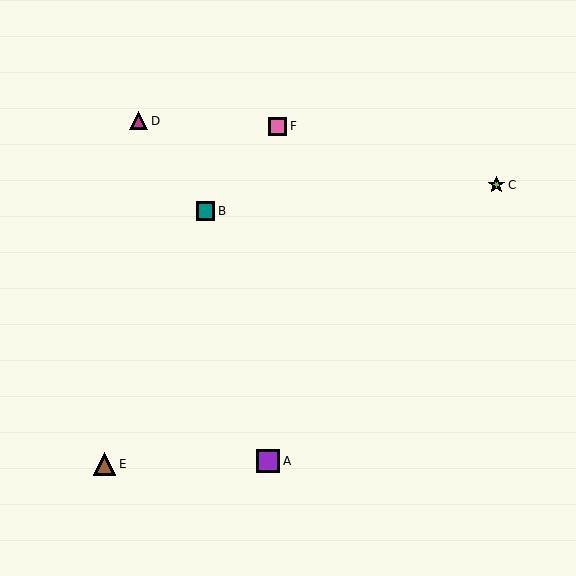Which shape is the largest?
The purple square (labeled A) is the largest.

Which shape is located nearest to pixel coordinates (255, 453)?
The purple square (labeled A) at (268, 461) is nearest to that location.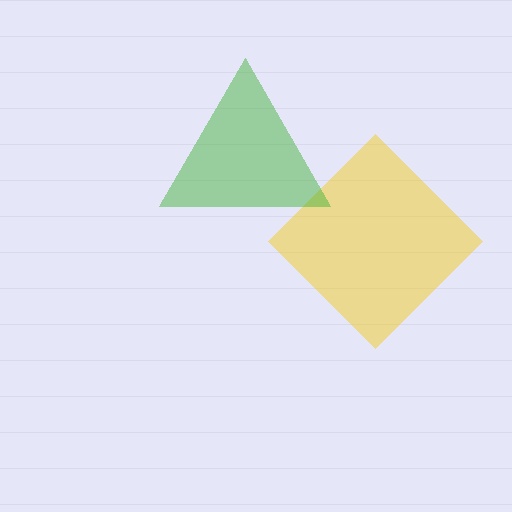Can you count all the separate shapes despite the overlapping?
Yes, there are 2 separate shapes.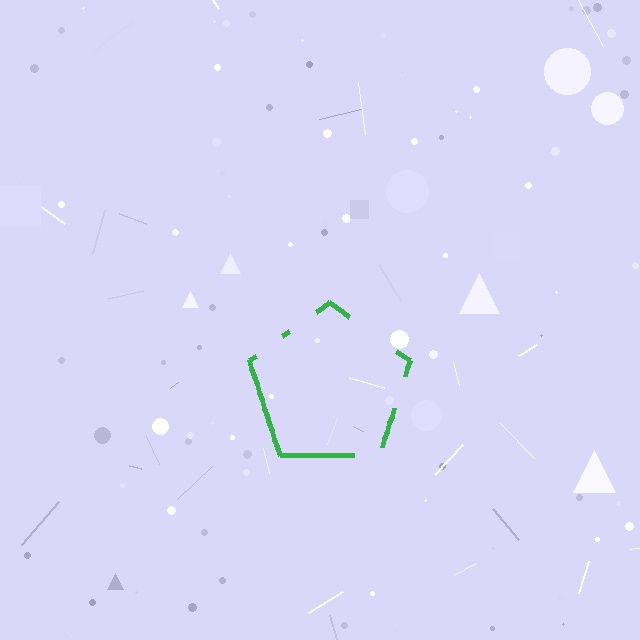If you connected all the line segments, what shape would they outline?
They would outline a pentagon.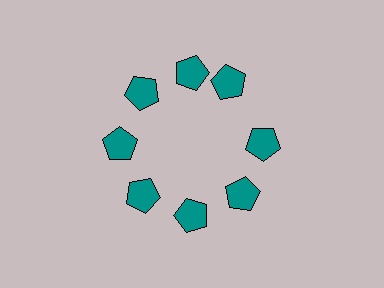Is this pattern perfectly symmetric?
No. The 8 teal pentagons are arranged in a ring, but one element near the 2 o'clock position is rotated out of alignment along the ring, breaking the 8-fold rotational symmetry.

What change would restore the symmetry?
The symmetry would be restored by rotating it back into even spacing with its neighbors so that all 8 pentagons sit at equal angles and equal distance from the center.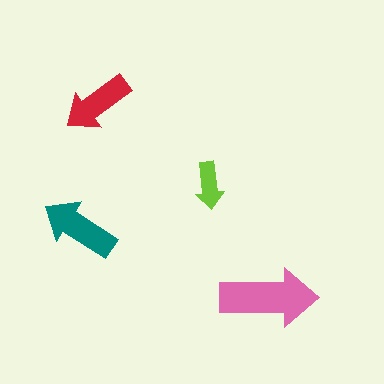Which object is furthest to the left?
The teal arrow is leftmost.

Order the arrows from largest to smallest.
the pink one, the teal one, the red one, the lime one.